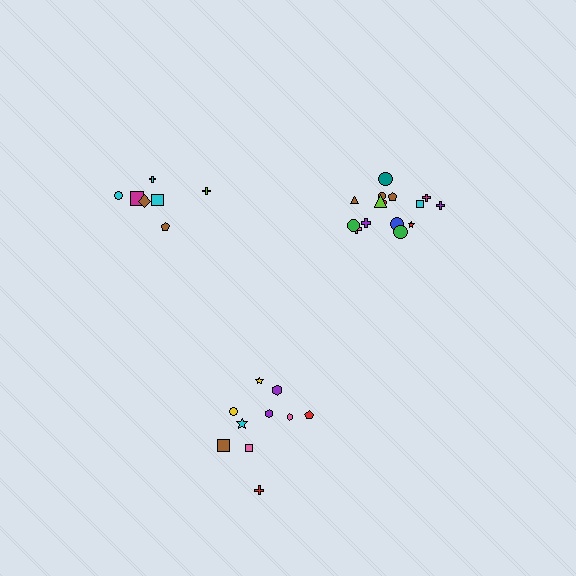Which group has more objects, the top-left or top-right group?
The top-right group.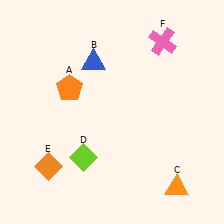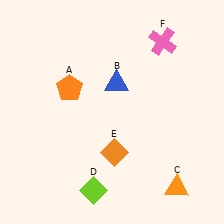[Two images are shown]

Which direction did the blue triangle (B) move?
The blue triangle (B) moved right.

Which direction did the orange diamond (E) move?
The orange diamond (E) moved right.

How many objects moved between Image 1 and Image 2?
3 objects moved between the two images.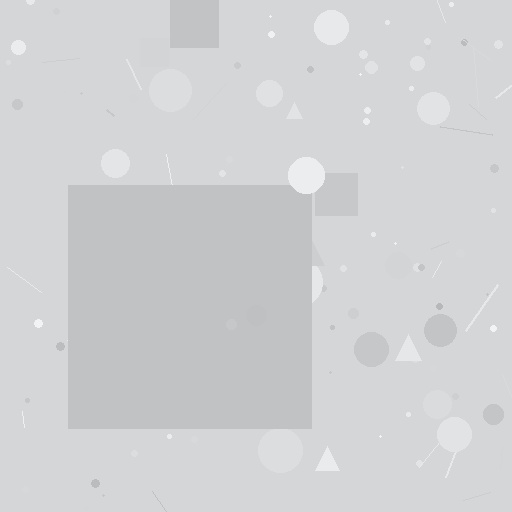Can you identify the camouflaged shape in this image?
The camouflaged shape is a square.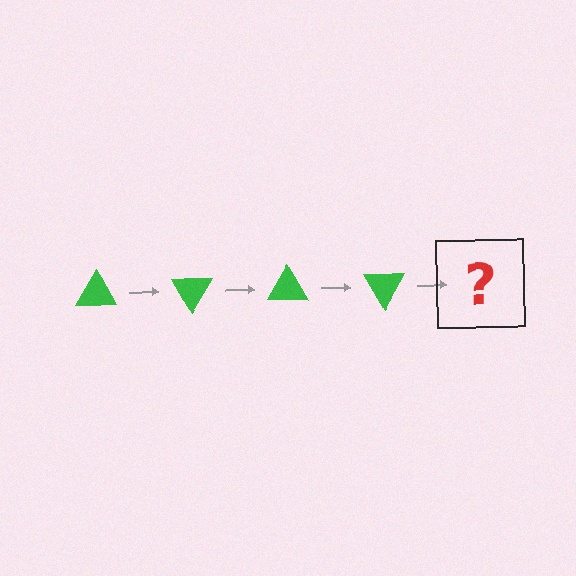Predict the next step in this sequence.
The next step is a green triangle rotated 240 degrees.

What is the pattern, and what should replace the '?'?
The pattern is that the triangle rotates 60 degrees each step. The '?' should be a green triangle rotated 240 degrees.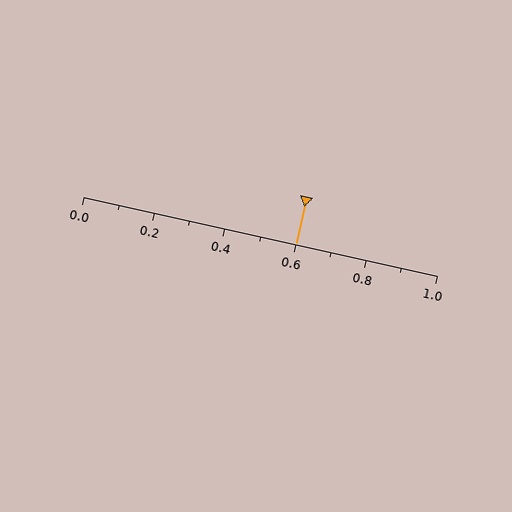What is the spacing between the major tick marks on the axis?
The major ticks are spaced 0.2 apart.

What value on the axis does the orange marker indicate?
The marker indicates approximately 0.6.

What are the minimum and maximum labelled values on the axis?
The axis runs from 0.0 to 1.0.